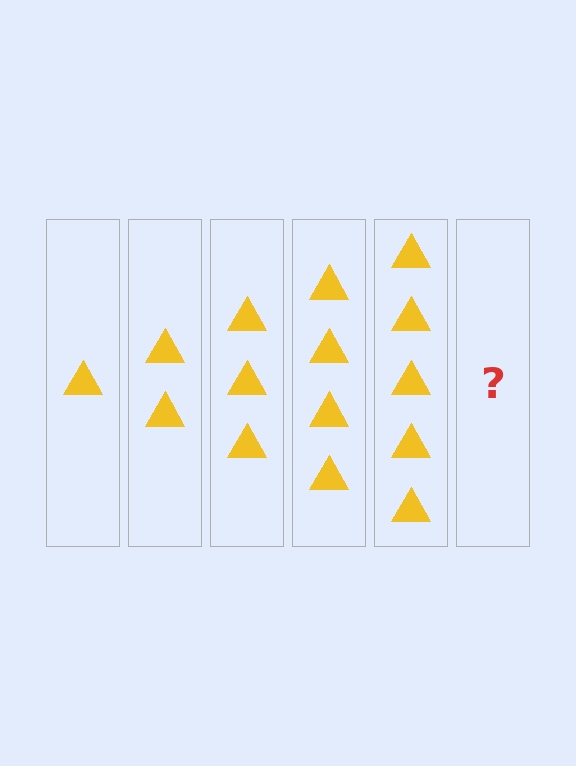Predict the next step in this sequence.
The next step is 6 triangles.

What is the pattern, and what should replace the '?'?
The pattern is that each step adds one more triangle. The '?' should be 6 triangles.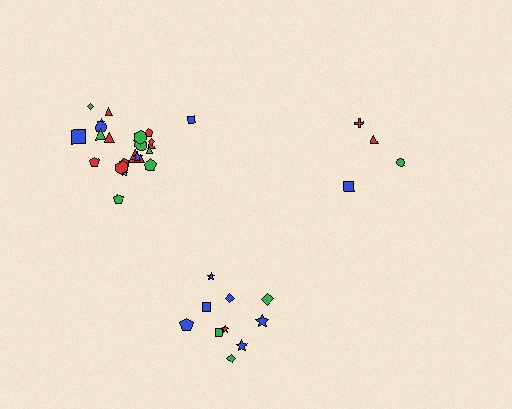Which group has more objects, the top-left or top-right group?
The top-left group.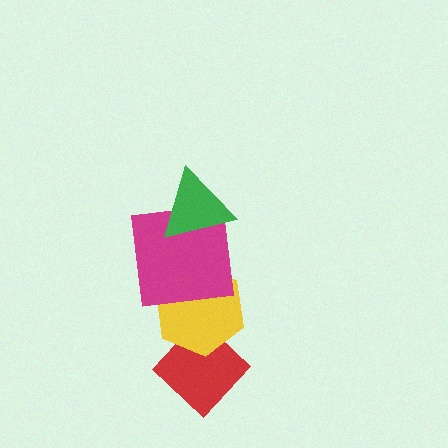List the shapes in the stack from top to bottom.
From top to bottom: the green triangle, the magenta square, the yellow hexagon, the red diamond.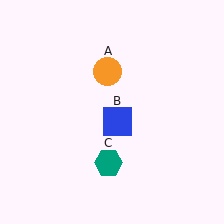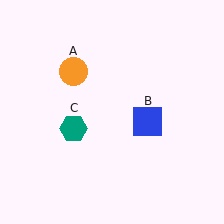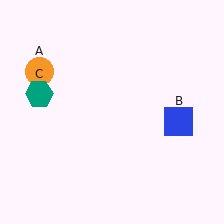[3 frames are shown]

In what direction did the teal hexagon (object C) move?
The teal hexagon (object C) moved up and to the left.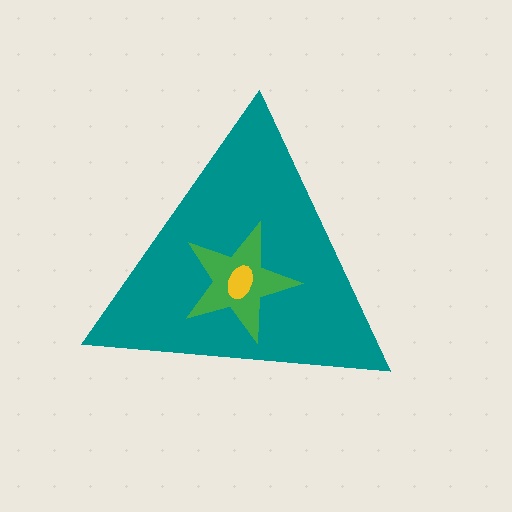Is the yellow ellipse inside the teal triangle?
Yes.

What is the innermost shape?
The yellow ellipse.